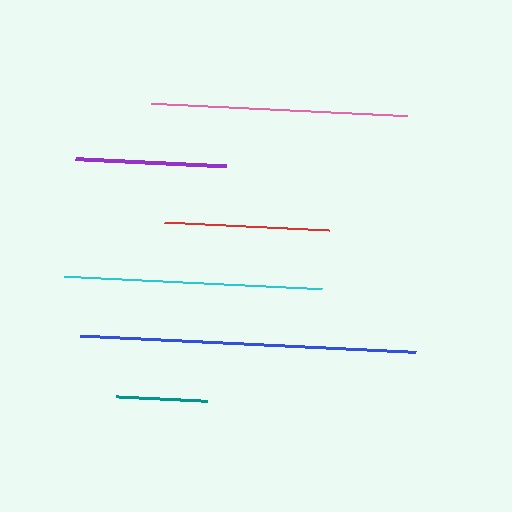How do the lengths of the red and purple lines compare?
The red and purple lines are approximately the same length.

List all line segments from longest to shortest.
From longest to shortest: blue, cyan, pink, red, purple, teal.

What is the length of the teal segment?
The teal segment is approximately 91 pixels long.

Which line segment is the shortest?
The teal line is the shortest at approximately 91 pixels.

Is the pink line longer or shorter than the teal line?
The pink line is longer than the teal line.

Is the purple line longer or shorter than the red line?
The red line is longer than the purple line.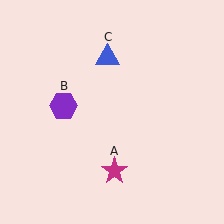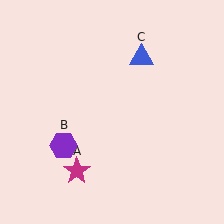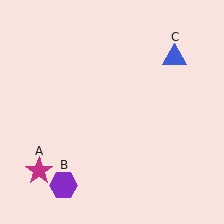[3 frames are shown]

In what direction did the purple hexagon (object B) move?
The purple hexagon (object B) moved down.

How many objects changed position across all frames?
3 objects changed position: magenta star (object A), purple hexagon (object B), blue triangle (object C).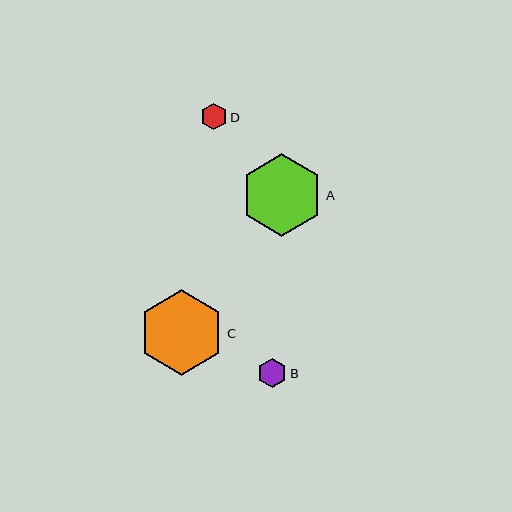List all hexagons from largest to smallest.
From largest to smallest: C, A, B, D.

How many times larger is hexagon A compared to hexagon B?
Hexagon A is approximately 2.8 times the size of hexagon B.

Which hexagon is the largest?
Hexagon C is the largest with a size of approximately 85 pixels.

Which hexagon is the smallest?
Hexagon D is the smallest with a size of approximately 26 pixels.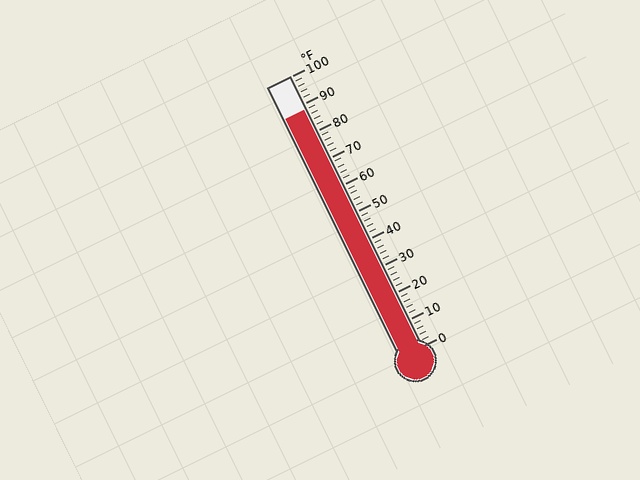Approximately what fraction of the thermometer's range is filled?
The thermometer is filled to approximately 90% of its range.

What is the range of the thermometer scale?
The thermometer scale ranges from 0°F to 100°F.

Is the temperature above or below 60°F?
The temperature is above 60°F.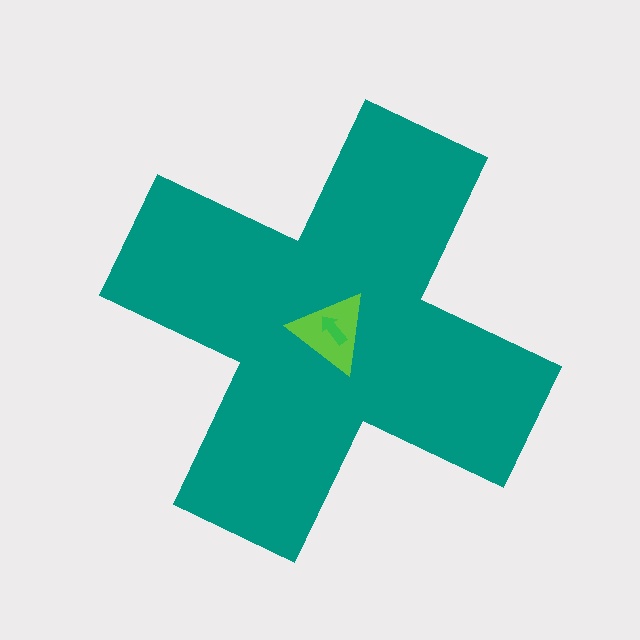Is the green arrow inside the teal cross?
Yes.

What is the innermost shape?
The green arrow.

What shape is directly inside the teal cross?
The lime triangle.